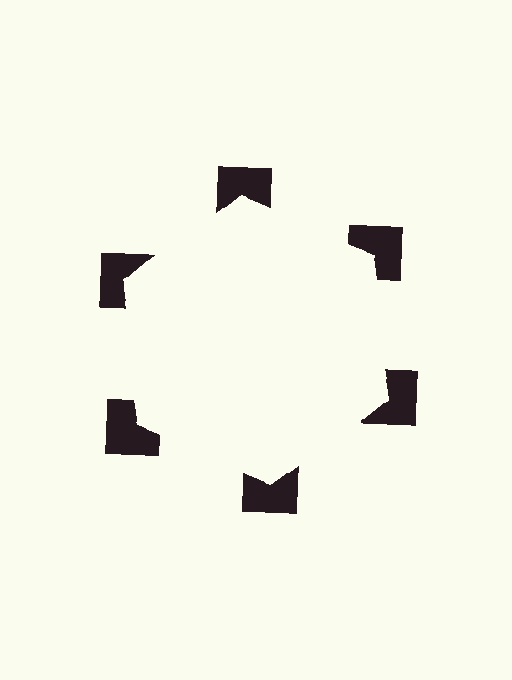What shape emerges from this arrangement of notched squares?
An illusory hexagon — its edges are inferred from the aligned wedge cuts in the notched squares, not physically drawn.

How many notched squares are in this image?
There are 6 — one at each vertex of the illusory hexagon.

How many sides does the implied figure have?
6 sides.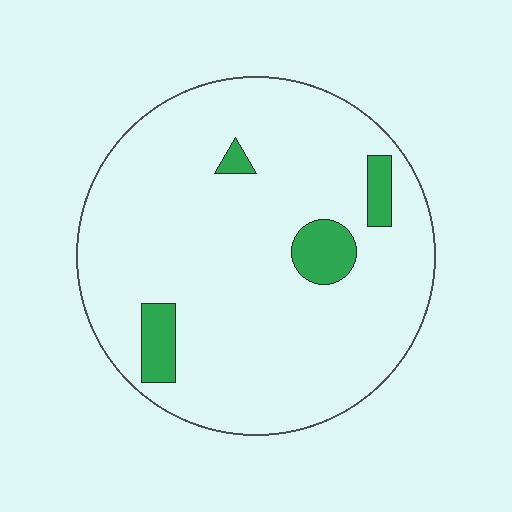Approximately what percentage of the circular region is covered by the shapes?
Approximately 10%.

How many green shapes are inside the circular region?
4.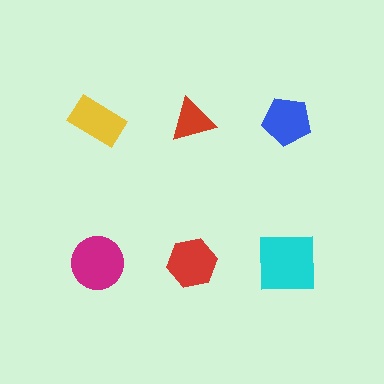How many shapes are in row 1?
3 shapes.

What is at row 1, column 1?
A yellow rectangle.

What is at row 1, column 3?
A blue pentagon.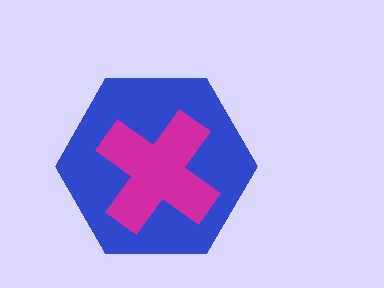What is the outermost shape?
The blue hexagon.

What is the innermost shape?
The magenta cross.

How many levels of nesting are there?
2.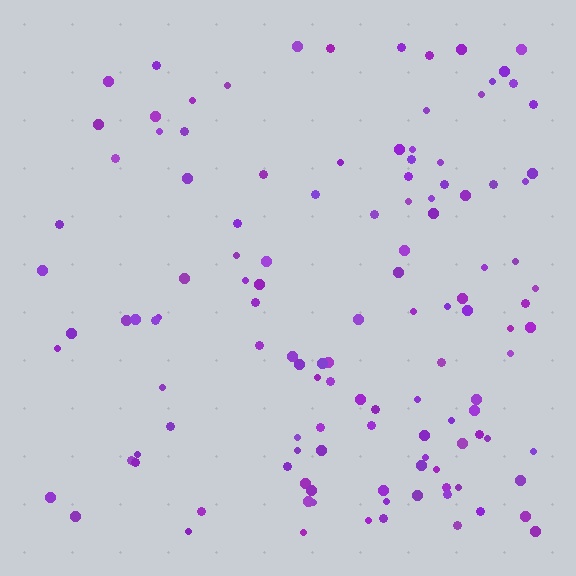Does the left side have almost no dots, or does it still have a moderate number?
Still a moderate number, just noticeably fewer than the right.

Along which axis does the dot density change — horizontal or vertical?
Horizontal.